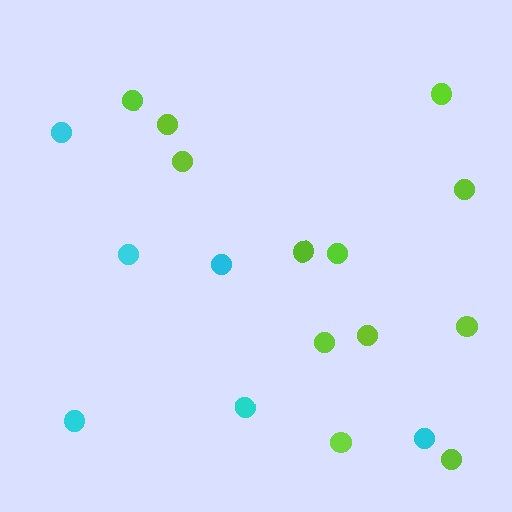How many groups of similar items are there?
There are 2 groups: one group of cyan circles (6) and one group of lime circles (12).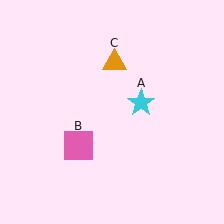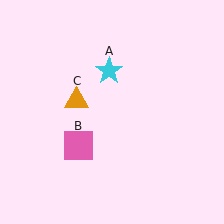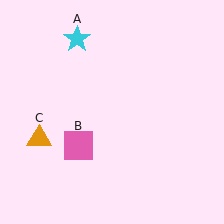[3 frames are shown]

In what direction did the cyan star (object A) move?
The cyan star (object A) moved up and to the left.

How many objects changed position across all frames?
2 objects changed position: cyan star (object A), orange triangle (object C).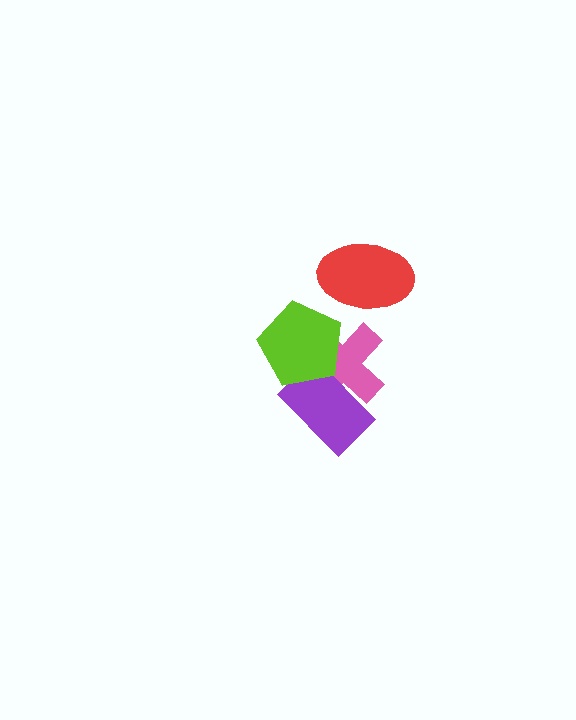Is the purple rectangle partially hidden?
Yes, it is partially covered by another shape.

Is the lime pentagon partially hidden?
No, no other shape covers it.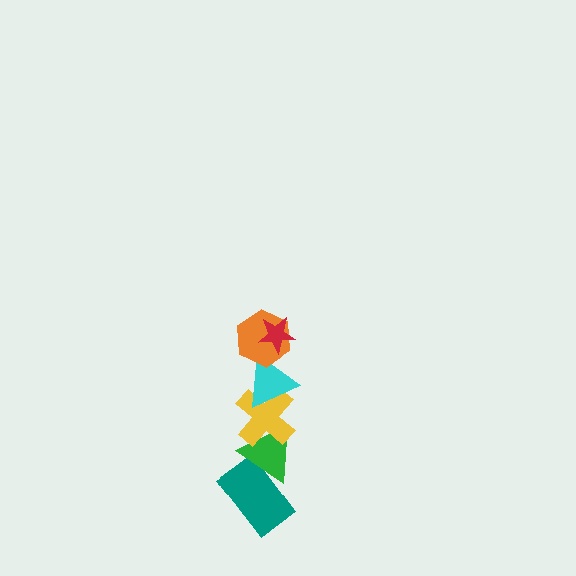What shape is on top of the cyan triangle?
The orange hexagon is on top of the cyan triangle.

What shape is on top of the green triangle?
The yellow cross is on top of the green triangle.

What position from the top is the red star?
The red star is 1st from the top.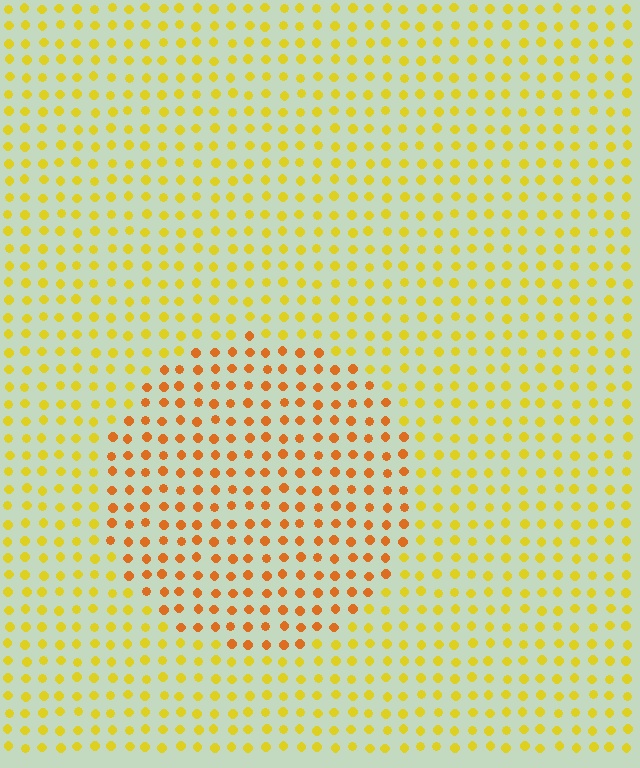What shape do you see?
I see a circle.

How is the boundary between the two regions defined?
The boundary is defined purely by a slight shift in hue (about 31 degrees). Spacing, size, and orientation are identical on both sides.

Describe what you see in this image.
The image is filled with small yellow elements in a uniform arrangement. A circle-shaped region is visible where the elements are tinted to a slightly different hue, forming a subtle color boundary.